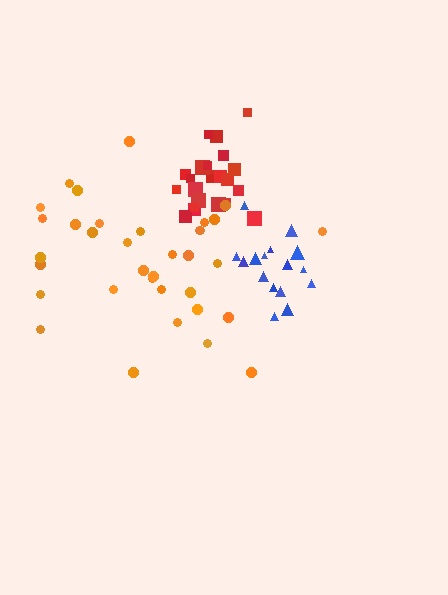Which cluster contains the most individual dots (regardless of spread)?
Orange (35).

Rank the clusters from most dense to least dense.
red, blue, orange.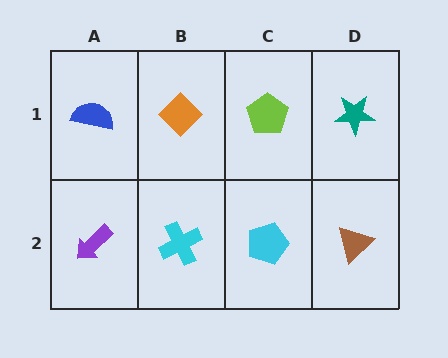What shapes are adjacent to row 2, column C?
A lime pentagon (row 1, column C), a cyan cross (row 2, column B), a brown triangle (row 2, column D).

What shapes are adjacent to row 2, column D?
A teal star (row 1, column D), a cyan pentagon (row 2, column C).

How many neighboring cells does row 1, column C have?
3.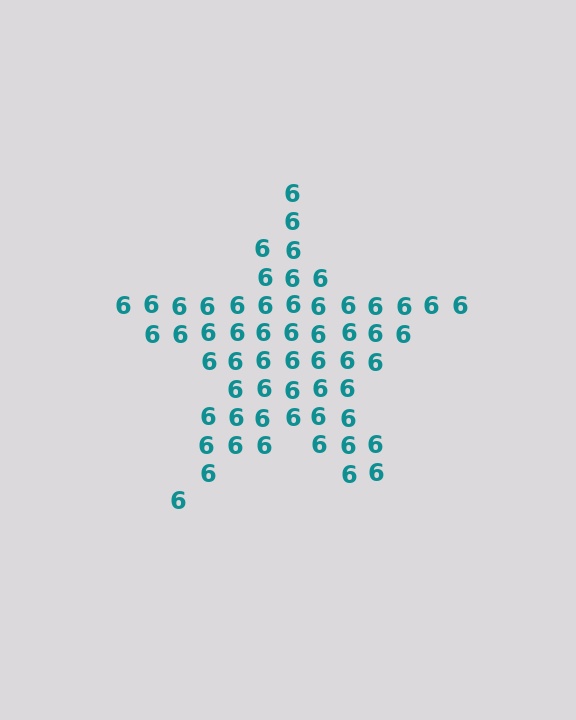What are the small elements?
The small elements are digit 6's.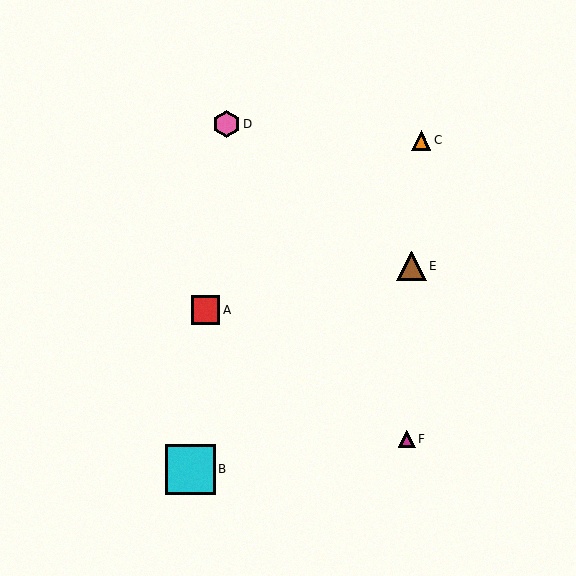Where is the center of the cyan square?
The center of the cyan square is at (190, 469).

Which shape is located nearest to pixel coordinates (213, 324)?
The red square (labeled A) at (206, 310) is nearest to that location.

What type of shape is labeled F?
Shape F is a magenta triangle.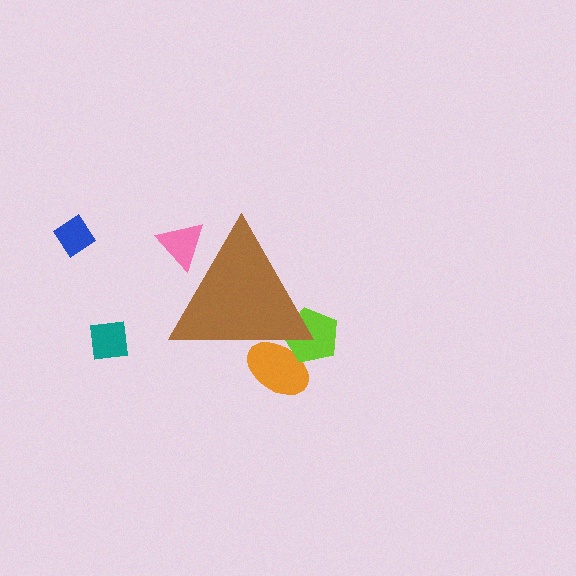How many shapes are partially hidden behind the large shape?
3 shapes are partially hidden.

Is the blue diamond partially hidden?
No, the blue diamond is fully visible.